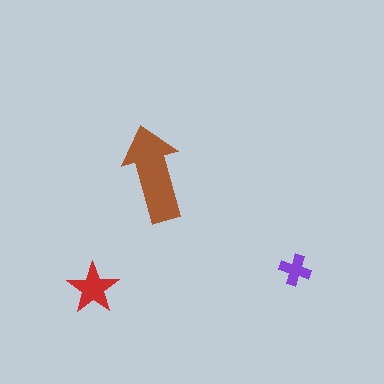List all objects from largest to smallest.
The brown arrow, the red star, the purple cross.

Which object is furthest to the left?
The red star is leftmost.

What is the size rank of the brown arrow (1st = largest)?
1st.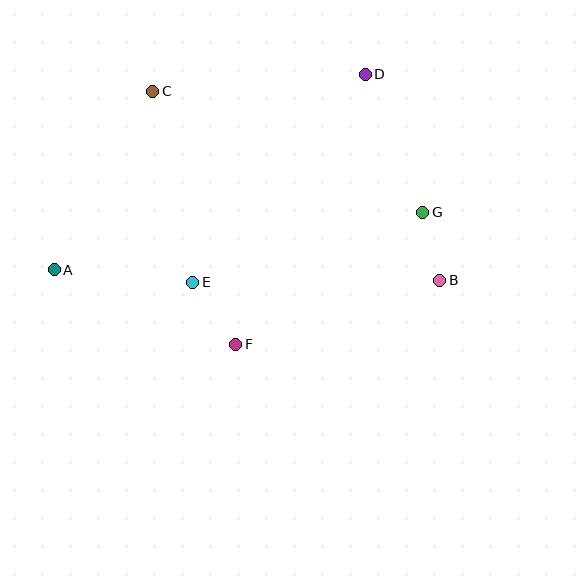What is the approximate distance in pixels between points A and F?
The distance between A and F is approximately 196 pixels.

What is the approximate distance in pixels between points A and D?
The distance between A and D is approximately 368 pixels.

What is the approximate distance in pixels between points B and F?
The distance between B and F is approximately 214 pixels.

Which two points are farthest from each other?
Points A and B are farthest from each other.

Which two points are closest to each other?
Points B and G are closest to each other.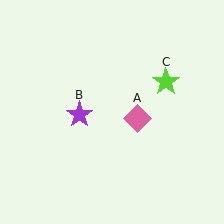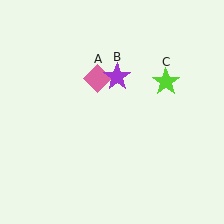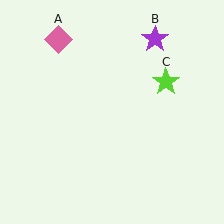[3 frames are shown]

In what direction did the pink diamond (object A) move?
The pink diamond (object A) moved up and to the left.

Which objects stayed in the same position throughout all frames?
Lime star (object C) remained stationary.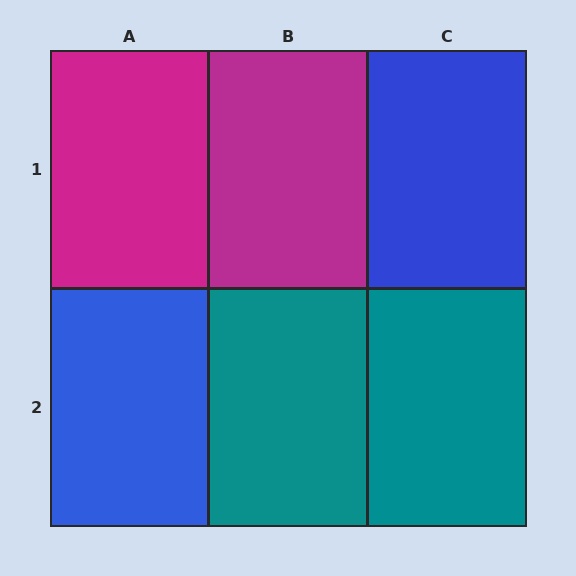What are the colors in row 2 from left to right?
Blue, teal, teal.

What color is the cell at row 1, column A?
Magenta.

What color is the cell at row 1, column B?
Magenta.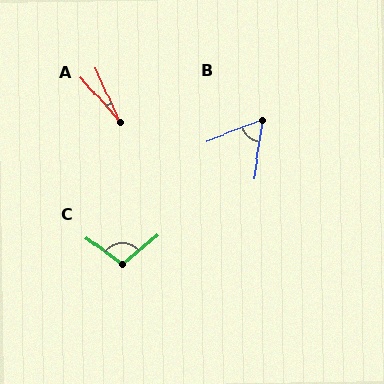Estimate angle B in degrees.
Approximately 61 degrees.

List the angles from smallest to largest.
A (16°), B (61°), C (103°).